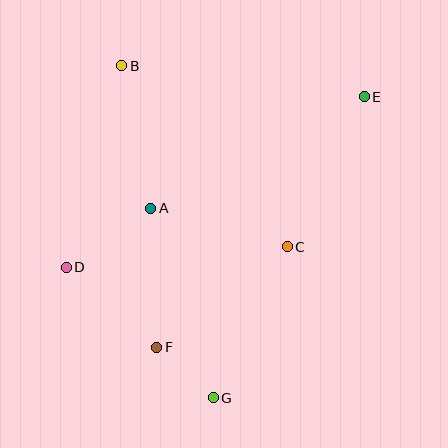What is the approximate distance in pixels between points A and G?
The distance between A and G is approximately 200 pixels.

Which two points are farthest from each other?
Points B and G are farthest from each other.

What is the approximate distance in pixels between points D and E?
The distance between D and E is approximately 343 pixels.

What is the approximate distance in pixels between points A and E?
The distance between A and E is approximately 241 pixels.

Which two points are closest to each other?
Points F and G are closest to each other.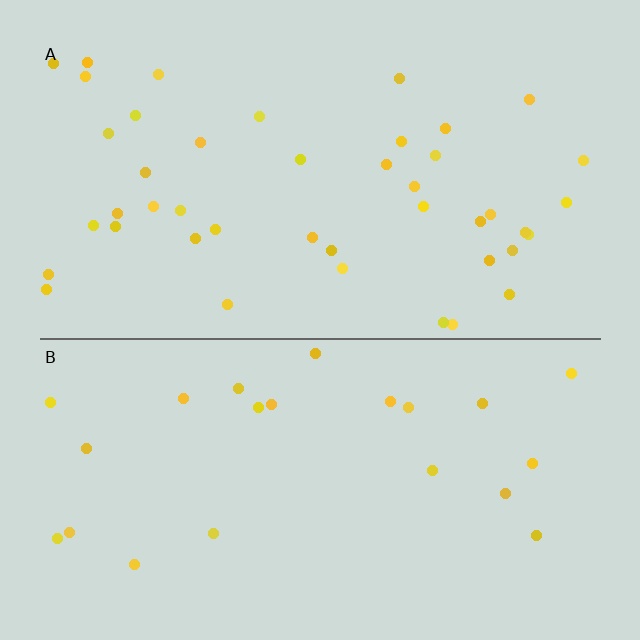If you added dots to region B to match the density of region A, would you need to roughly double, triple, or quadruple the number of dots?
Approximately double.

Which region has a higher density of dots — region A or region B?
A (the top).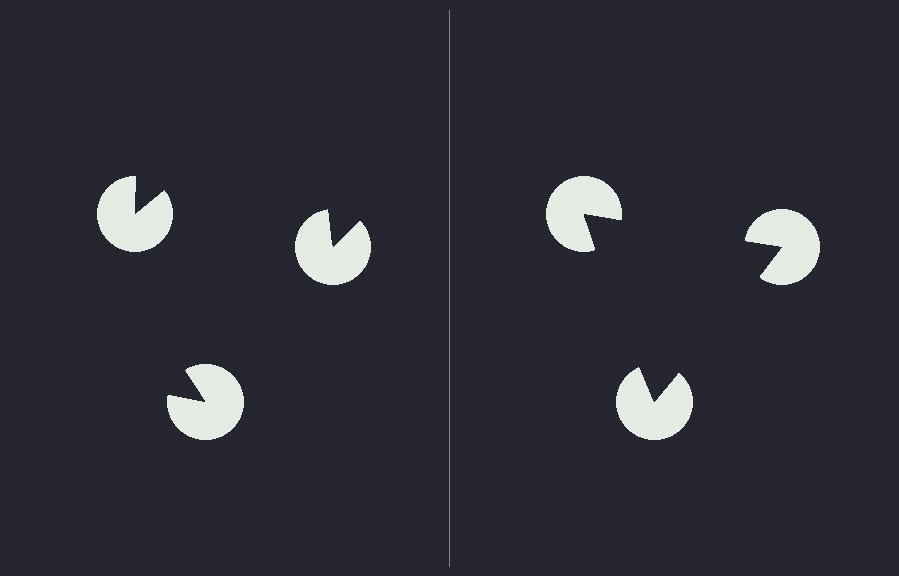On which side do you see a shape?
An illusory triangle appears on the right side. On the left side the wedge cuts are rotated, so no coherent shape forms.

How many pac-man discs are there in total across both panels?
6 — 3 on each side.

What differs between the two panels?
The pac-man discs are positioned identically on both sides; only the wedge orientations differ. On the right they align to a triangle; on the left they are misaligned.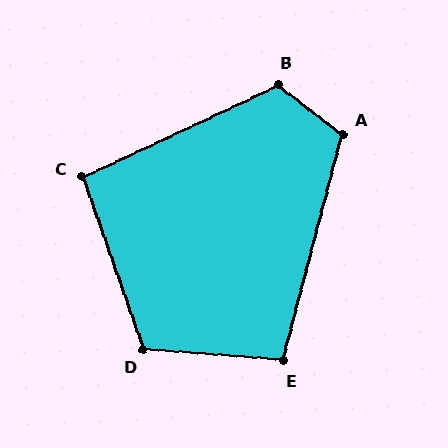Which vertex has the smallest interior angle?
C, at approximately 96 degrees.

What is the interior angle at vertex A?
Approximately 112 degrees (obtuse).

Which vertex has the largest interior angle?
B, at approximately 118 degrees.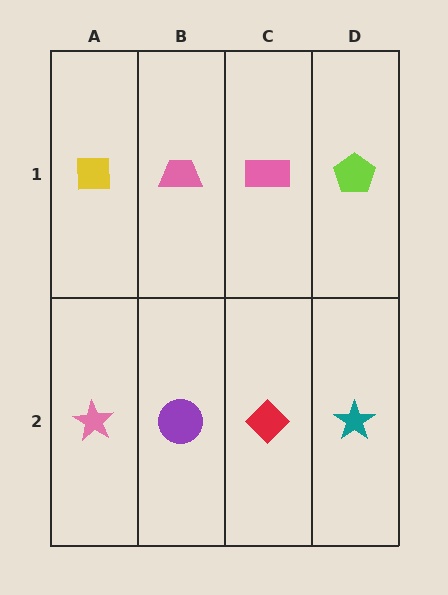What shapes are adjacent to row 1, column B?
A purple circle (row 2, column B), a yellow square (row 1, column A), a pink rectangle (row 1, column C).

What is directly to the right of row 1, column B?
A pink rectangle.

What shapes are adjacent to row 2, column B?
A pink trapezoid (row 1, column B), a pink star (row 2, column A), a red diamond (row 2, column C).